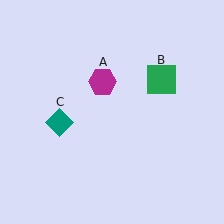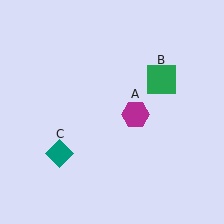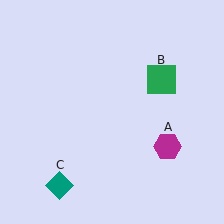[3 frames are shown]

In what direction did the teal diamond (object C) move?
The teal diamond (object C) moved down.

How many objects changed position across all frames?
2 objects changed position: magenta hexagon (object A), teal diamond (object C).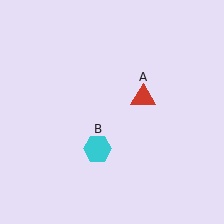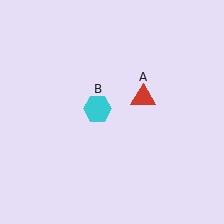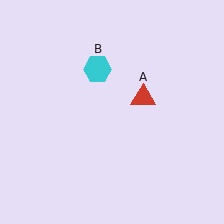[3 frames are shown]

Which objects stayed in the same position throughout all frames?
Red triangle (object A) remained stationary.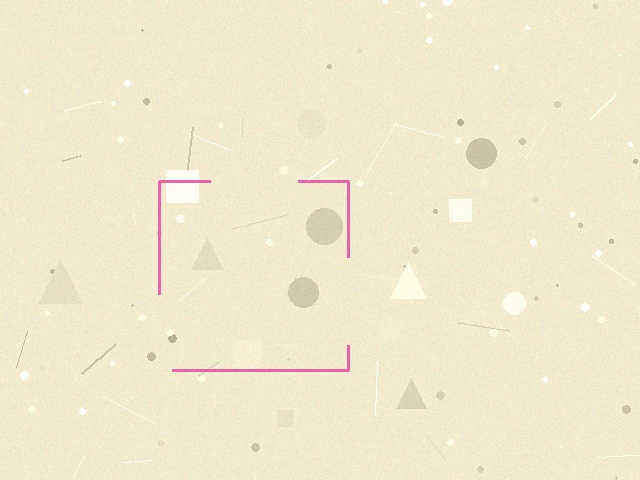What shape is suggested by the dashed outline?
The dashed outline suggests a square.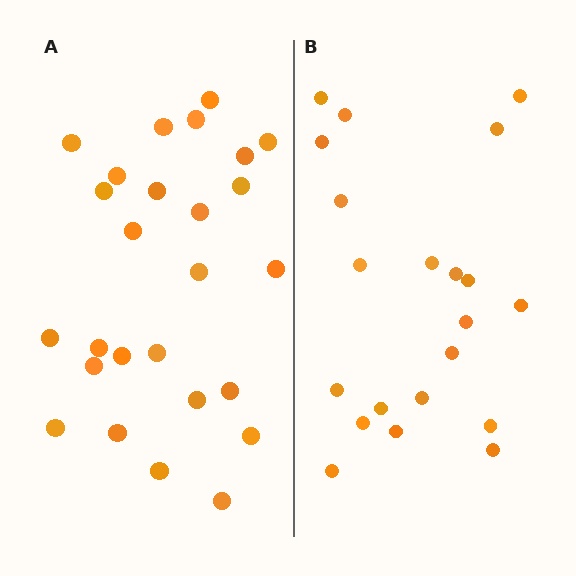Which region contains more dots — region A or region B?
Region A (the left region) has more dots.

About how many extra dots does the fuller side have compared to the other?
Region A has about 5 more dots than region B.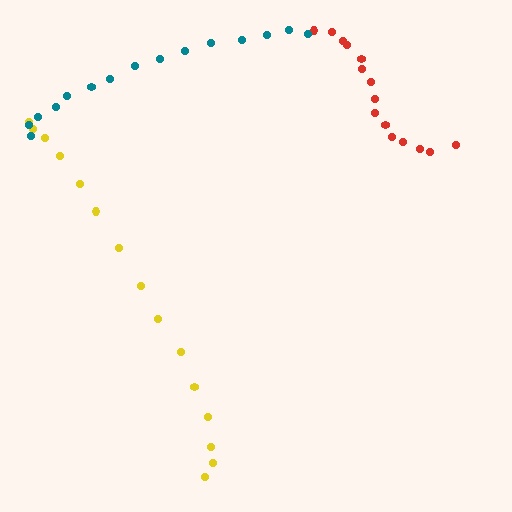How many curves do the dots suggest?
There are 3 distinct paths.